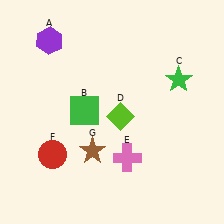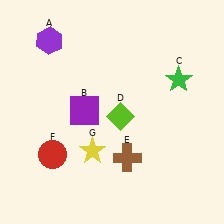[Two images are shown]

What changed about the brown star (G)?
In Image 1, G is brown. In Image 2, it changed to yellow.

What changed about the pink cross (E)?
In Image 1, E is pink. In Image 2, it changed to brown.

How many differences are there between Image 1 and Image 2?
There are 3 differences between the two images.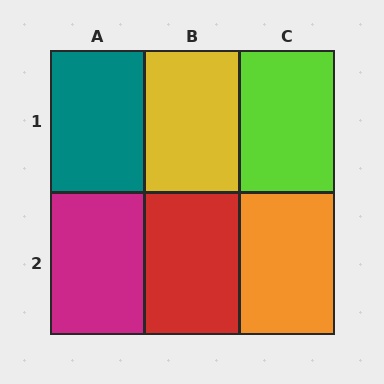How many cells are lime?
1 cell is lime.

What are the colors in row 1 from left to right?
Teal, yellow, lime.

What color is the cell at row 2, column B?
Red.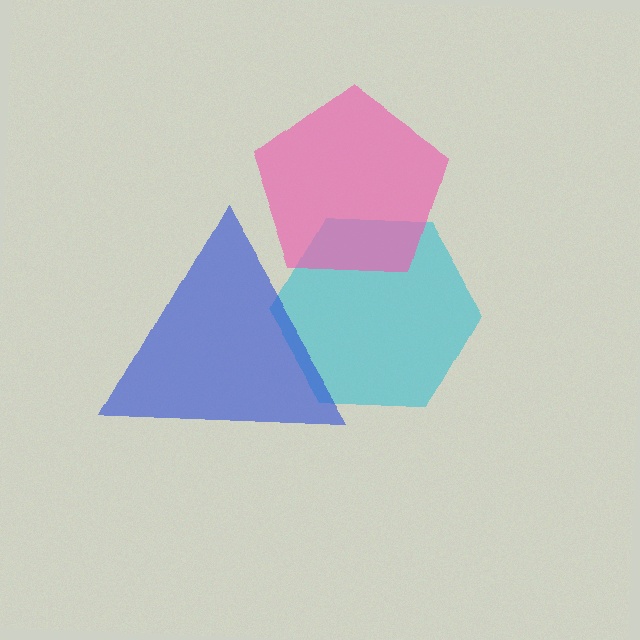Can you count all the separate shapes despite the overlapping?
Yes, there are 3 separate shapes.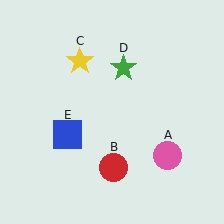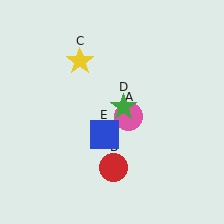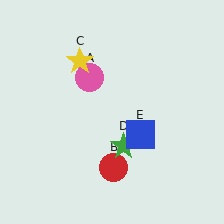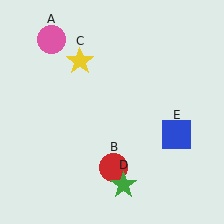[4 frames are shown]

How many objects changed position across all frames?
3 objects changed position: pink circle (object A), green star (object D), blue square (object E).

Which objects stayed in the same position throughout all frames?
Red circle (object B) and yellow star (object C) remained stationary.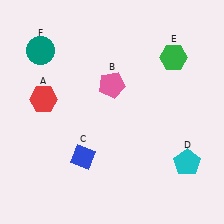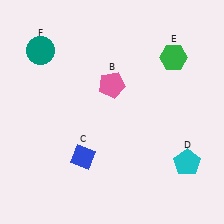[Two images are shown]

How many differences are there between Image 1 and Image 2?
There is 1 difference between the two images.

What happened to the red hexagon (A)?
The red hexagon (A) was removed in Image 2. It was in the top-left area of Image 1.